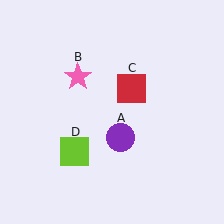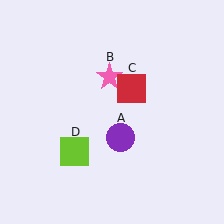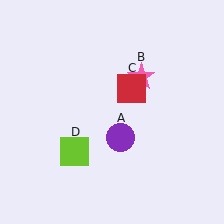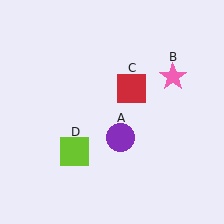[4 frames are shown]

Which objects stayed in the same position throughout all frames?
Purple circle (object A) and red square (object C) and lime square (object D) remained stationary.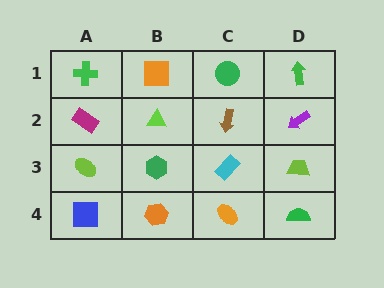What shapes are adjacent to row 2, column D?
A green arrow (row 1, column D), a lime trapezoid (row 3, column D), a brown arrow (row 2, column C).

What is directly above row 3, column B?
A lime triangle.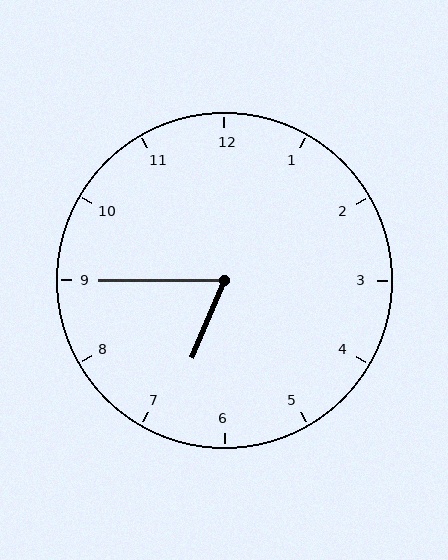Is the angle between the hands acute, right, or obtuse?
It is acute.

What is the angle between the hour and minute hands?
Approximately 68 degrees.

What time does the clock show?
6:45.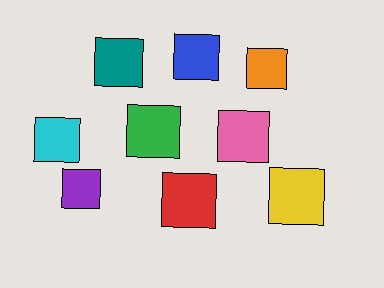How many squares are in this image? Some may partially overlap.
There are 9 squares.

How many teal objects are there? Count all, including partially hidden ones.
There is 1 teal object.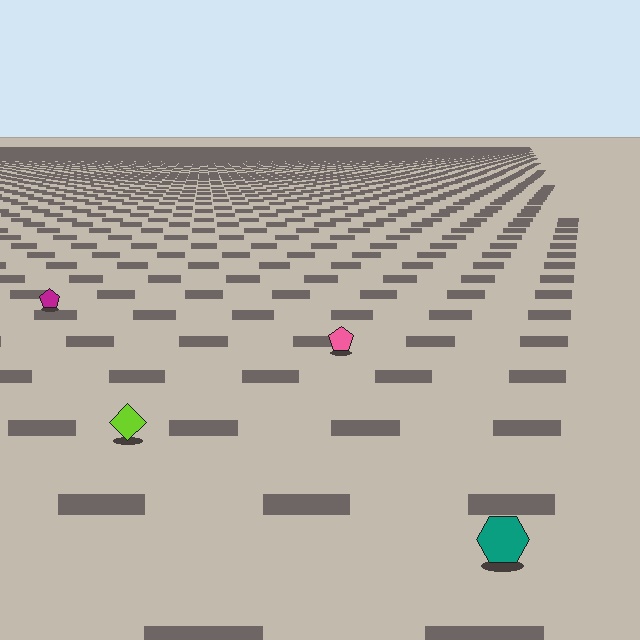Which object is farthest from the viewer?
The magenta pentagon is farthest from the viewer. It appears smaller and the ground texture around it is denser.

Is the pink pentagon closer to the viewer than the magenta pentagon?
Yes. The pink pentagon is closer — you can tell from the texture gradient: the ground texture is coarser near it.